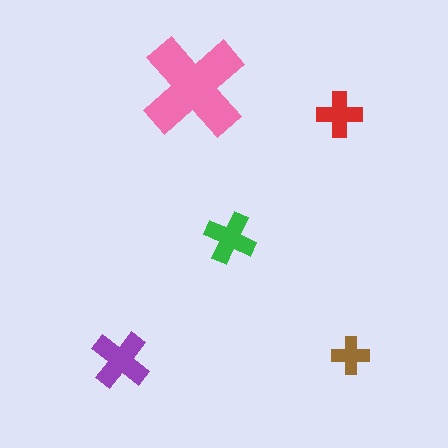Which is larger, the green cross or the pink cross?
The pink one.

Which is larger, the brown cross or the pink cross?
The pink one.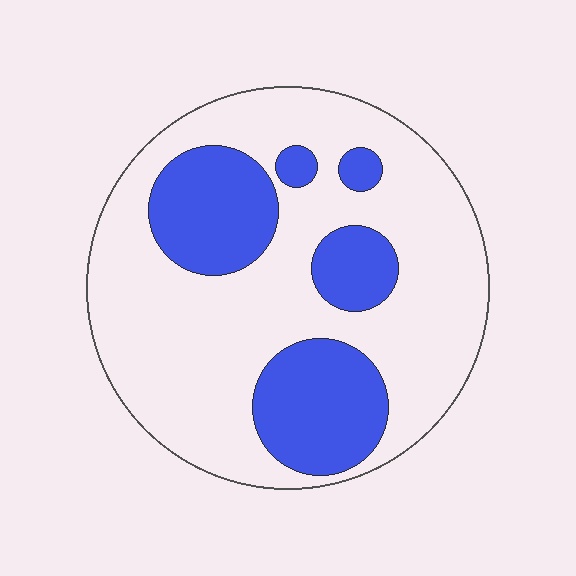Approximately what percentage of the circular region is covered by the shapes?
Approximately 30%.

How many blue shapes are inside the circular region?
5.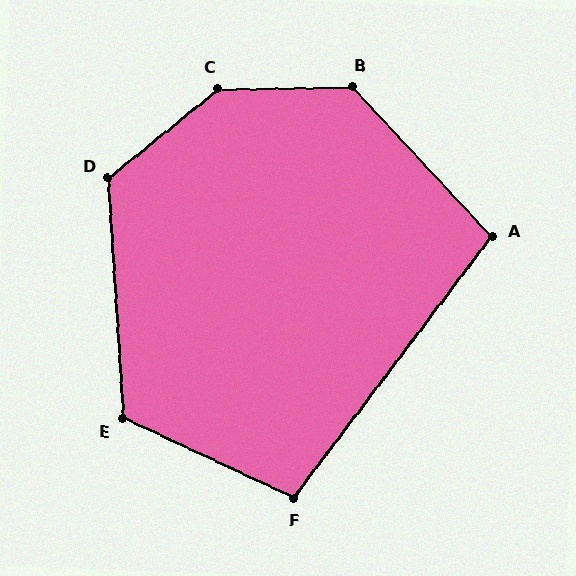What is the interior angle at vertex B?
Approximately 132 degrees (obtuse).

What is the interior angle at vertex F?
Approximately 102 degrees (obtuse).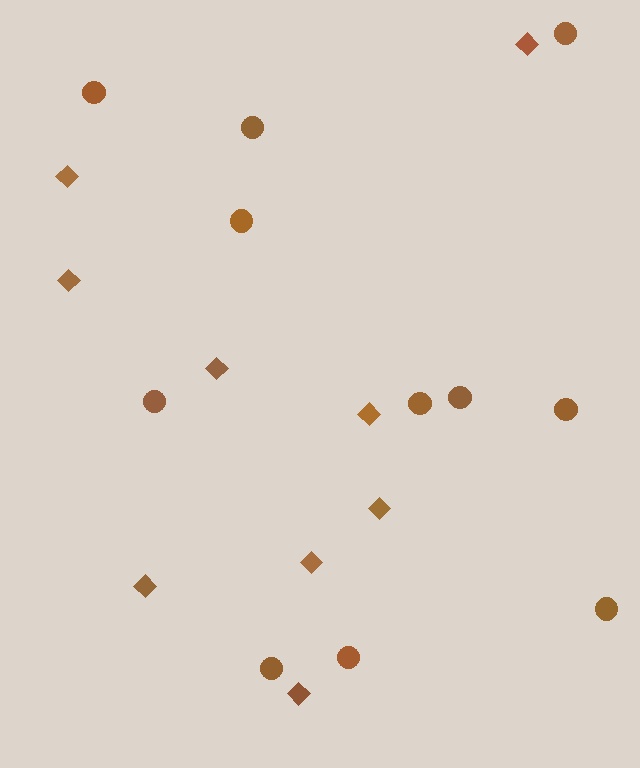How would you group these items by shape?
There are 2 groups: one group of diamonds (9) and one group of circles (11).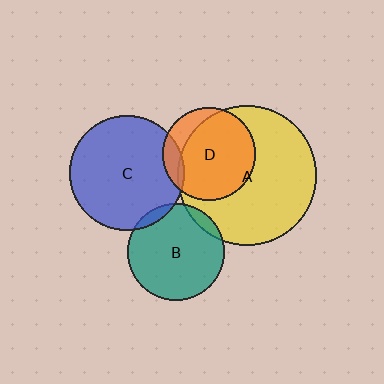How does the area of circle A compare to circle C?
Approximately 1.5 times.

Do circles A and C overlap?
Yes.